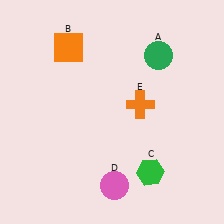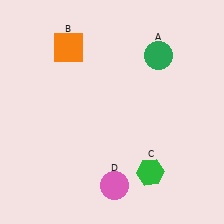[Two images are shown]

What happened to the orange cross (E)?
The orange cross (E) was removed in Image 2. It was in the top-right area of Image 1.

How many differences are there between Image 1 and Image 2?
There is 1 difference between the two images.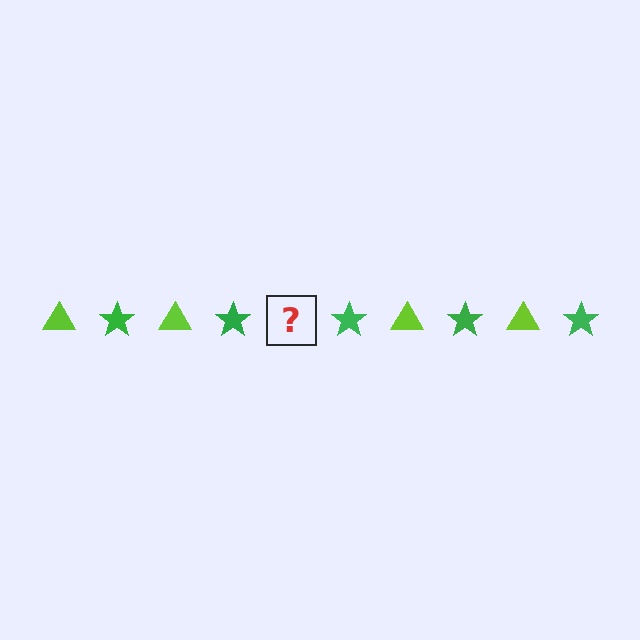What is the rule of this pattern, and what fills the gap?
The rule is that the pattern alternates between lime triangle and green star. The gap should be filled with a lime triangle.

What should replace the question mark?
The question mark should be replaced with a lime triangle.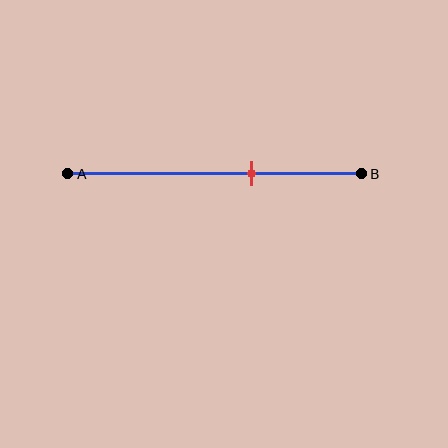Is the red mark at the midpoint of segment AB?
No, the mark is at about 65% from A, not at the 50% midpoint.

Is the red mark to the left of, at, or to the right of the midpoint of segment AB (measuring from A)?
The red mark is to the right of the midpoint of segment AB.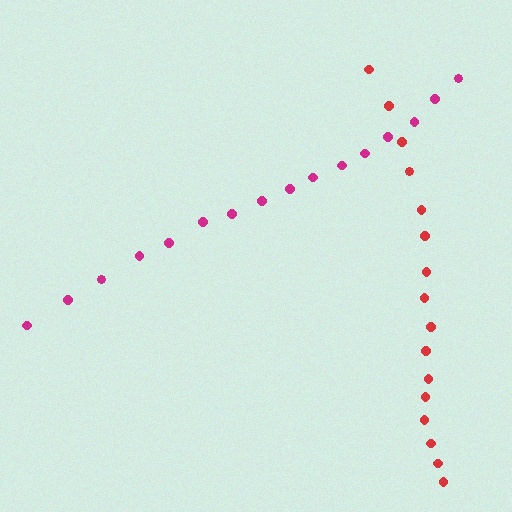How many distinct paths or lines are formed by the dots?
There are 2 distinct paths.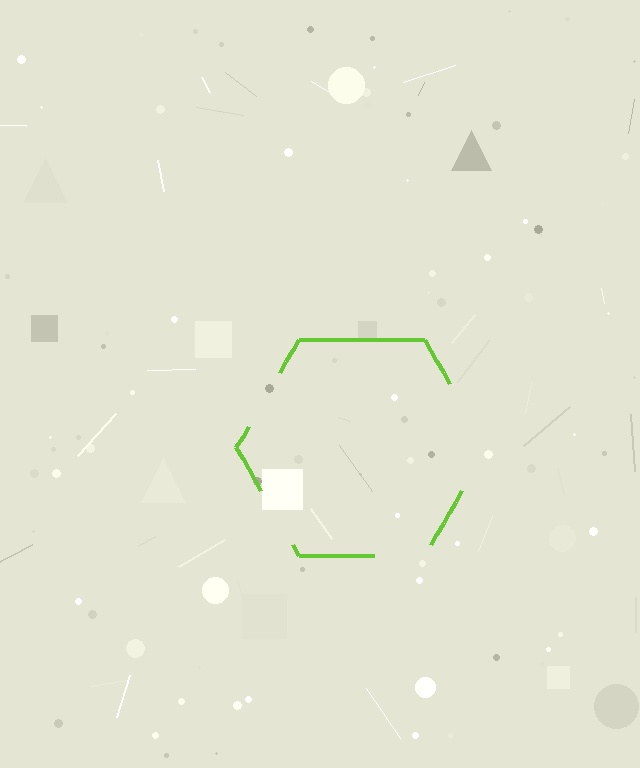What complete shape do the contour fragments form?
The contour fragments form a hexagon.